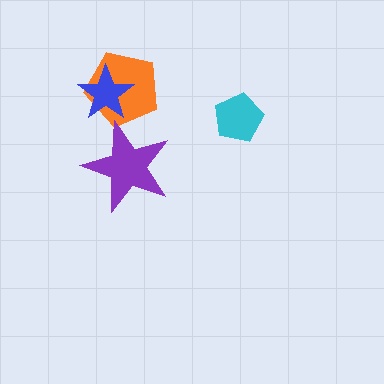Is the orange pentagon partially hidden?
Yes, it is partially covered by another shape.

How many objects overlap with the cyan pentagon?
0 objects overlap with the cyan pentagon.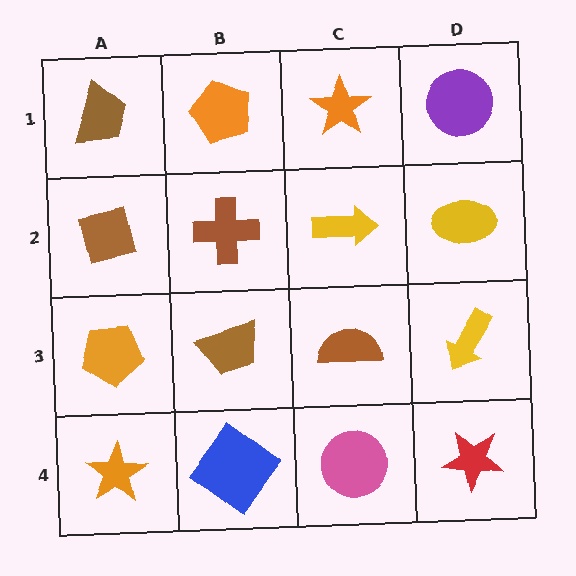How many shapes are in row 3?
4 shapes.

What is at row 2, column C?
A yellow arrow.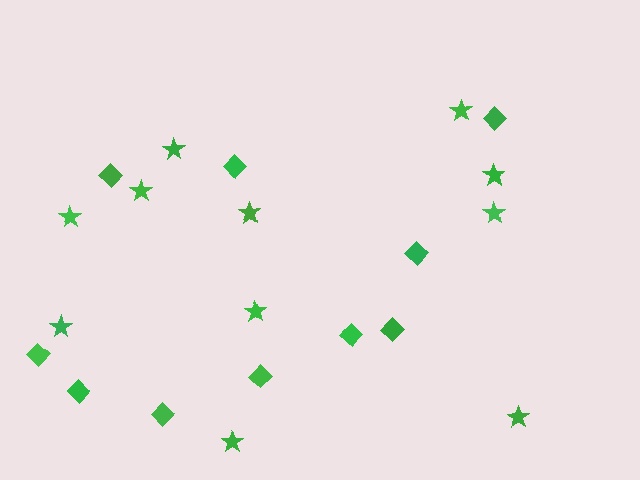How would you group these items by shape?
There are 2 groups: one group of diamonds (10) and one group of stars (11).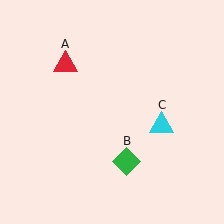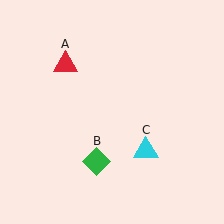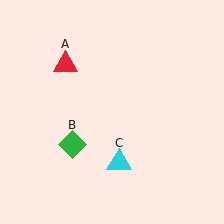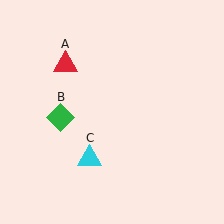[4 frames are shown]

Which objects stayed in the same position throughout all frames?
Red triangle (object A) remained stationary.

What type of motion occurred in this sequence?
The green diamond (object B), cyan triangle (object C) rotated clockwise around the center of the scene.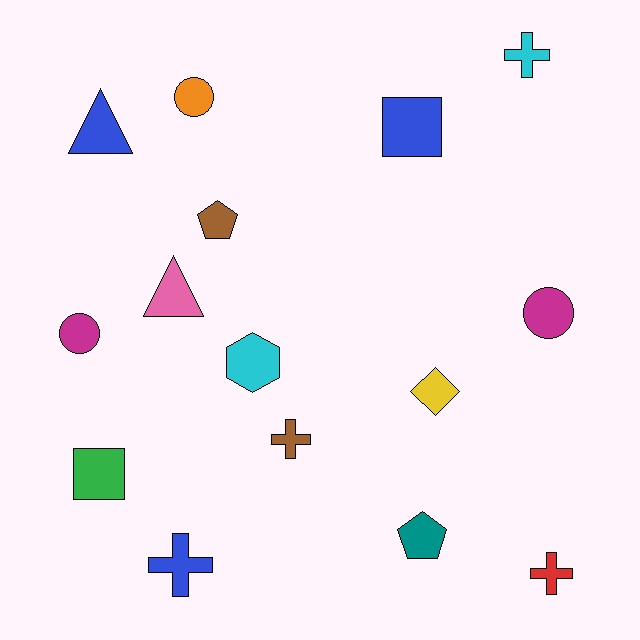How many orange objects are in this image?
There is 1 orange object.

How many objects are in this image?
There are 15 objects.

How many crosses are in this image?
There are 4 crosses.